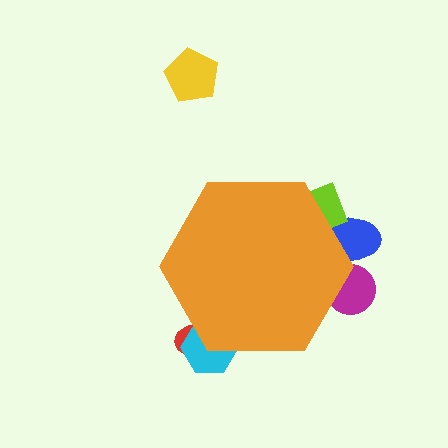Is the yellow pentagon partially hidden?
No, the yellow pentagon is fully visible.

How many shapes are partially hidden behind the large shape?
5 shapes are partially hidden.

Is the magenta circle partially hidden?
Yes, the magenta circle is partially hidden behind the orange hexagon.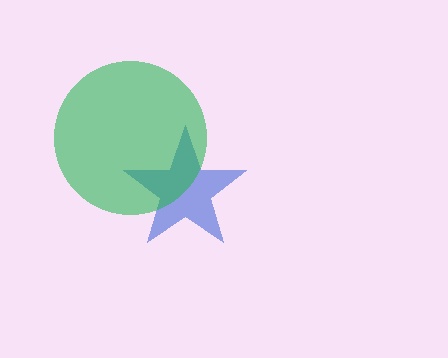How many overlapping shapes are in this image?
There are 2 overlapping shapes in the image.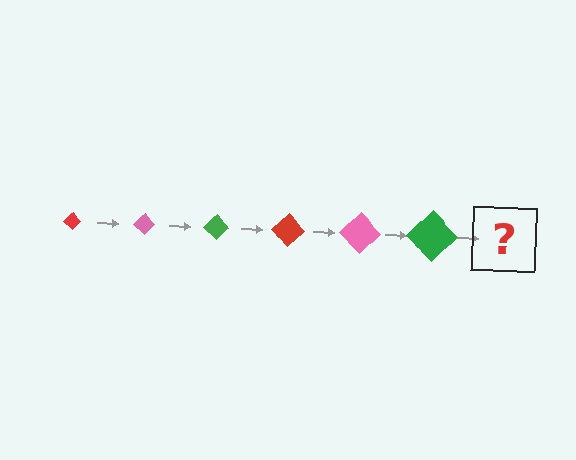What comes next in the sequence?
The next element should be a red diamond, larger than the previous one.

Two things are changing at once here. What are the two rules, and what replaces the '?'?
The two rules are that the diamond grows larger each step and the color cycles through red, pink, and green. The '?' should be a red diamond, larger than the previous one.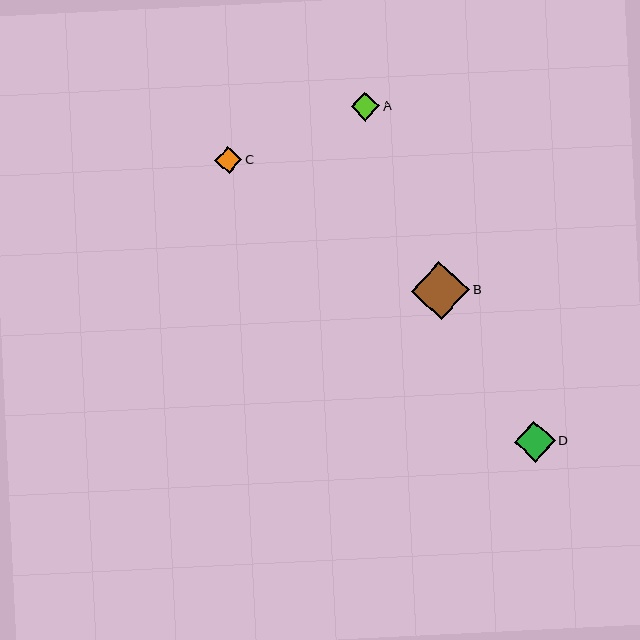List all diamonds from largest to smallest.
From largest to smallest: B, D, A, C.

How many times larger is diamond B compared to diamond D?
Diamond B is approximately 1.4 times the size of diamond D.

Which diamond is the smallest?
Diamond C is the smallest with a size of approximately 27 pixels.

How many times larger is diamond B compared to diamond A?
Diamond B is approximately 2.1 times the size of diamond A.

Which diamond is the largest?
Diamond B is the largest with a size of approximately 59 pixels.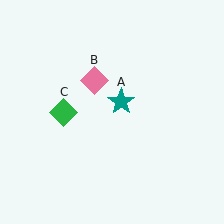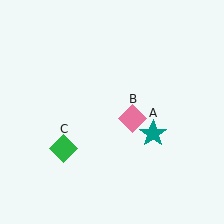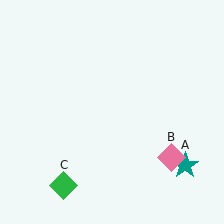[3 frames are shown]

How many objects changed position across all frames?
3 objects changed position: teal star (object A), pink diamond (object B), green diamond (object C).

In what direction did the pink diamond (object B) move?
The pink diamond (object B) moved down and to the right.